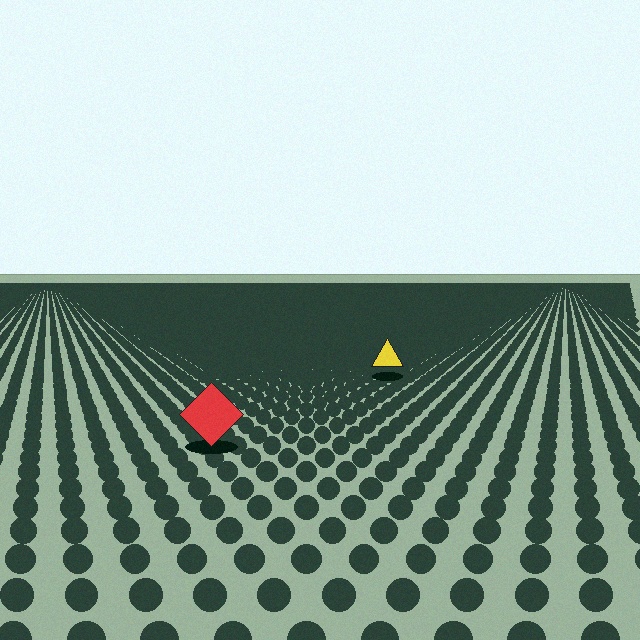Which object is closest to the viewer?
The red diamond is closest. The texture marks near it are larger and more spread out.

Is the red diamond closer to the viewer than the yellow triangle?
Yes. The red diamond is closer — you can tell from the texture gradient: the ground texture is coarser near it.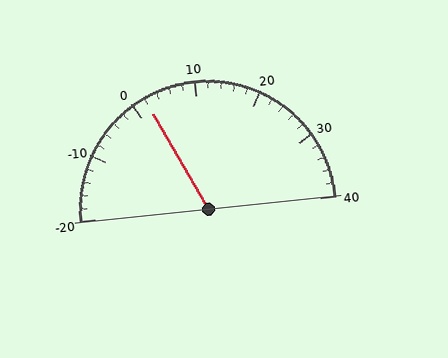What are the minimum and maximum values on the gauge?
The gauge ranges from -20 to 40.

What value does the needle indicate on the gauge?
The needle indicates approximately 2.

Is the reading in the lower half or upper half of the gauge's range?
The reading is in the lower half of the range (-20 to 40).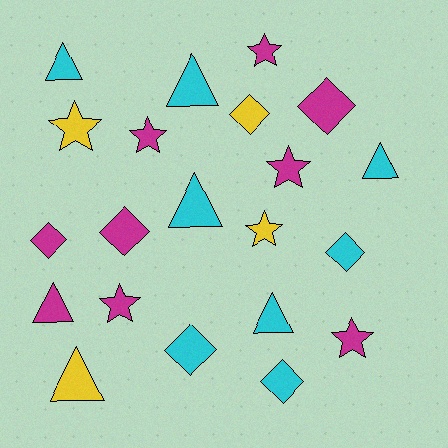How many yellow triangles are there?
There is 1 yellow triangle.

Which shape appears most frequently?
Star, with 7 objects.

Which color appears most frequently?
Magenta, with 9 objects.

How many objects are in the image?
There are 21 objects.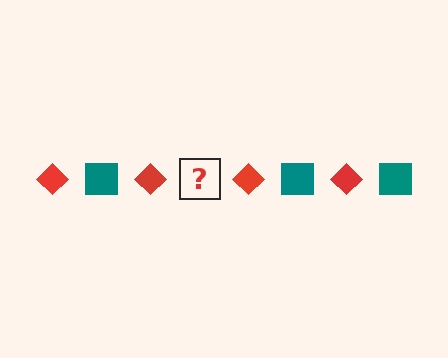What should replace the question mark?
The question mark should be replaced with a teal square.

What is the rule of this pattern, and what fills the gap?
The rule is that the pattern alternates between red diamond and teal square. The gap should be filled with a teal square.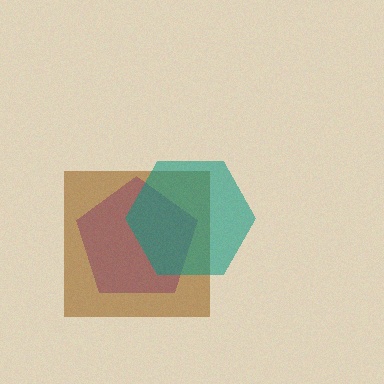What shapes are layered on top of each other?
The layered shapes are: a purple pentagon, a brown square, a teal hexagon.